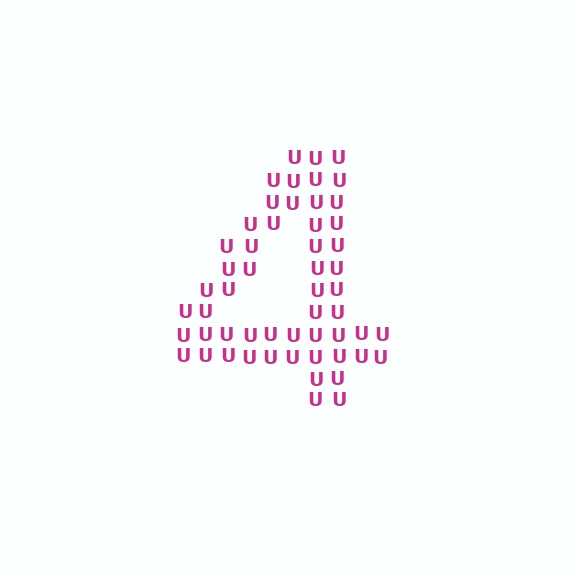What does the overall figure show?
The overall figure shows the digit 4.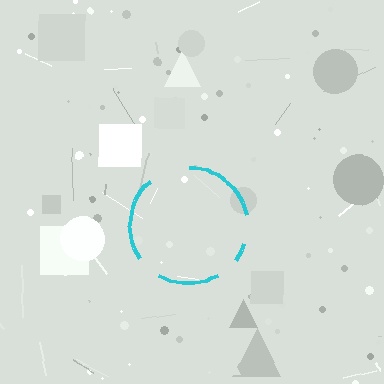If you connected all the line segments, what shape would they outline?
They would outline a circle.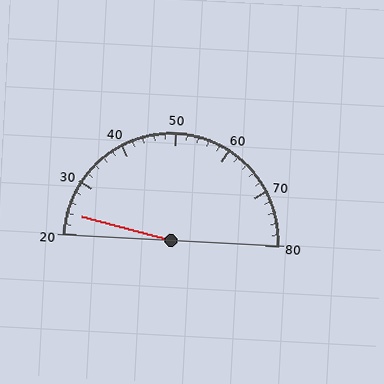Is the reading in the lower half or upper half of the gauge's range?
The reading is in the lower half of the range (20 to 80).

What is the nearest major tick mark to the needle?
The nearest major tick mark is 20.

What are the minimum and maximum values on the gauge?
The gauge ranges from 20 to 80.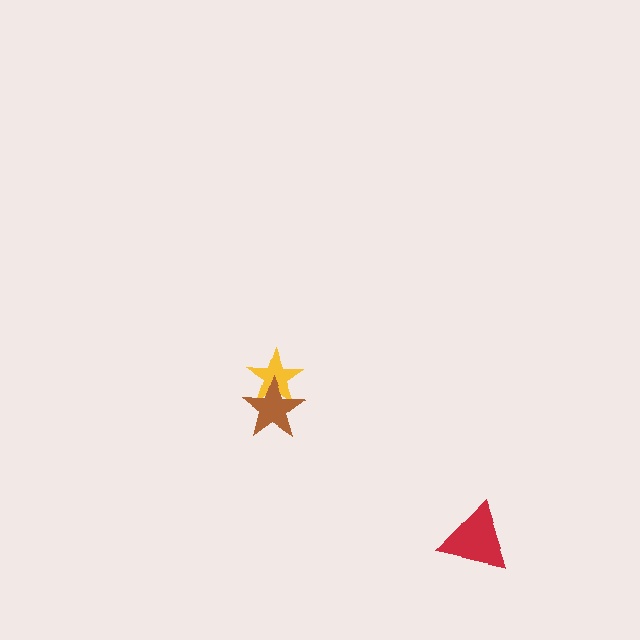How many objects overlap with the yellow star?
1 object overlaps with the yellow star.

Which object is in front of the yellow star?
The brown star is in front of the yellow star.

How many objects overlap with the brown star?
1 object overlaps with the brown star.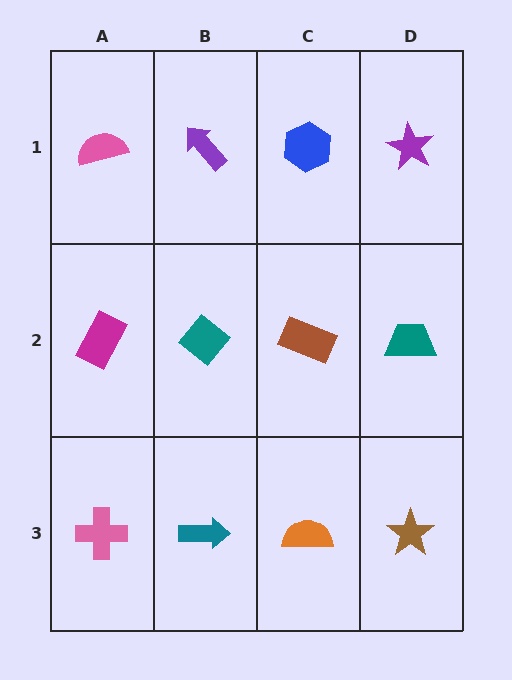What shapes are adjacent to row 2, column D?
A purple star (row 1, column D), a brown star (row 3, column D), a brown rectangle (row 2, column C).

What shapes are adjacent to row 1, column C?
A brown rectangle (row 2, column C), a purple arrow (row 1, column B), a purple star (row 1, column D).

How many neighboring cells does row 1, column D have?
2.